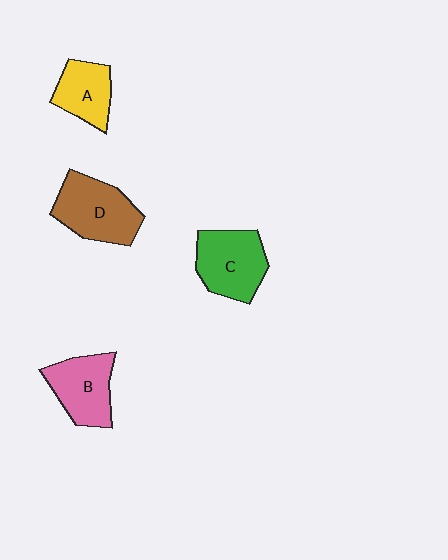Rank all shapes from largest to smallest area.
From largest to smallest: D (brown), C (green), B (pink), A (yellow).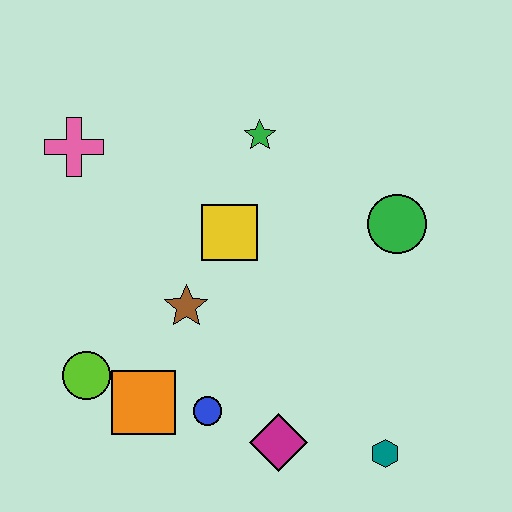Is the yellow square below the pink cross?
Yes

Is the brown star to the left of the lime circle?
No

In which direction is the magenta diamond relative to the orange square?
The magenta diamond is to the right of the orange square.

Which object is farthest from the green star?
The teal hexagon is farthest from the green star.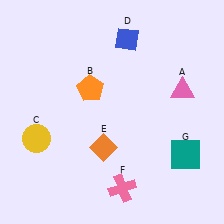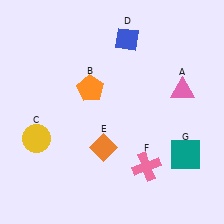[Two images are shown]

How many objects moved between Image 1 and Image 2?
1 object moved between the two images.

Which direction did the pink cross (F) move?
The pink cross (F) moved right.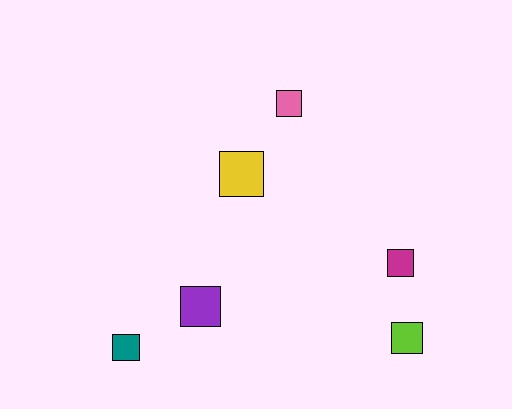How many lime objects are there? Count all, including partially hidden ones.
There is 1 lime object.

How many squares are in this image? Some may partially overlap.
There are 6 squares.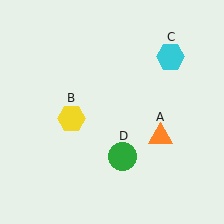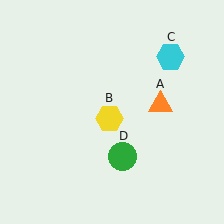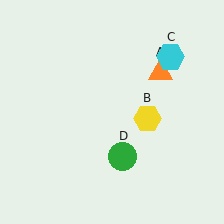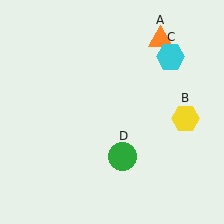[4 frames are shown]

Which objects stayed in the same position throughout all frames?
Cyan hexagon (object C) and green circle (object D) remained stationary.